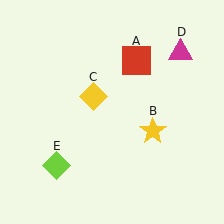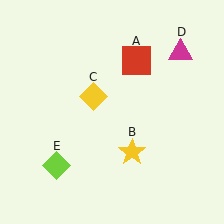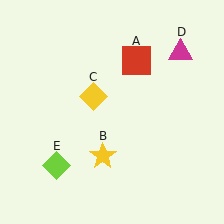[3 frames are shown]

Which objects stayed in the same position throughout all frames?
Red square (object A) and yellow diamond (object C) and magenta triangle (object D) and lime diamond (object E) remained stationary.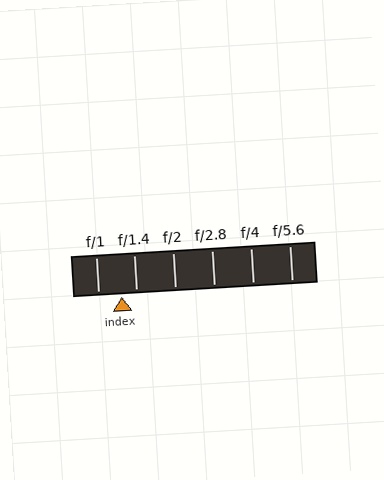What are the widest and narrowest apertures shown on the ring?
The widest aperture shown is f/1 and the narrowest is f/5.6.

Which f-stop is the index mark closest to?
The index mark is closest to f/1.4.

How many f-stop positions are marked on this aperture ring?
There are 6 f-stop positions marked.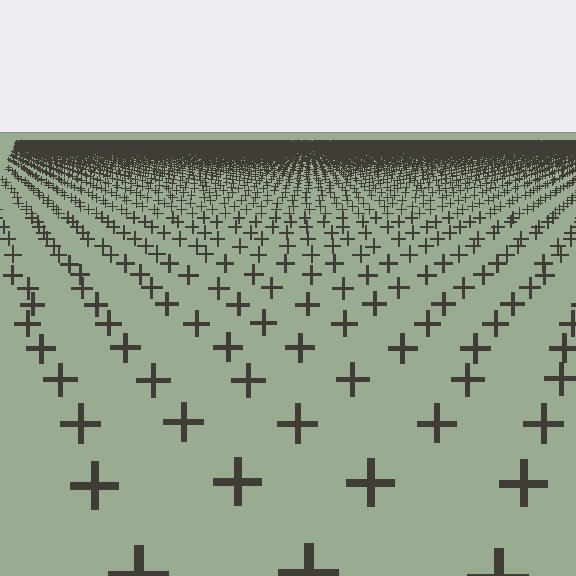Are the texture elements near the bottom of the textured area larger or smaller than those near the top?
Larger. Near the bottom, elements are closer to the viewer and appear at a bigger on-screen size.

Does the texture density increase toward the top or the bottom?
Density increases toward the top.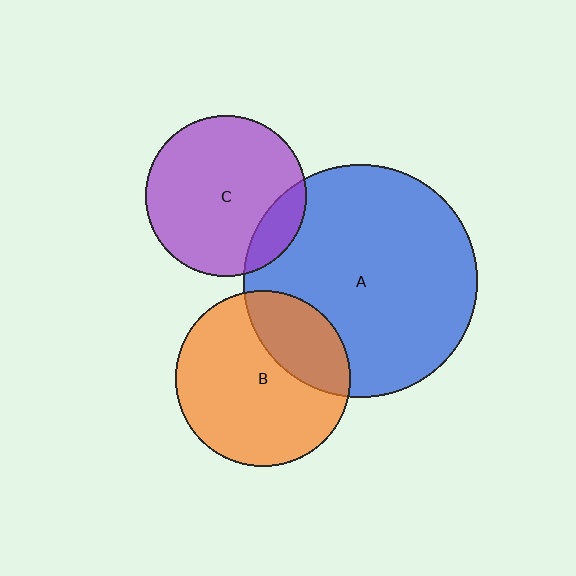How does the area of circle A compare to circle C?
Approximately 2.1 times.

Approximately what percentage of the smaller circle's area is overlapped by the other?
Approximately 30%.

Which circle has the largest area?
Circle A (blue).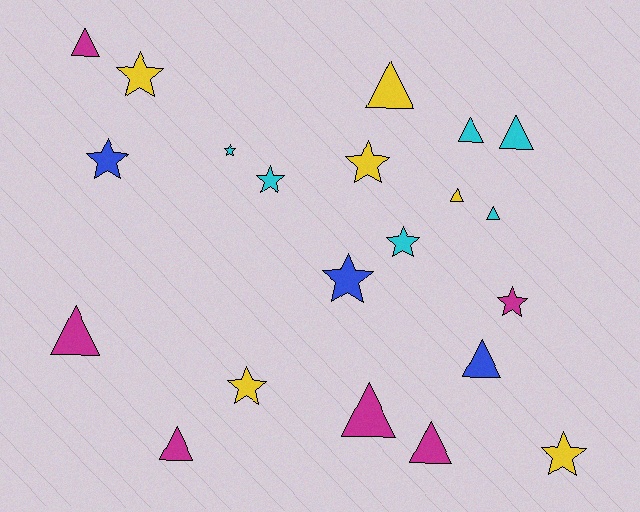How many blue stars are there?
There are 2 blue stars.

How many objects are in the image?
There are 21 objects.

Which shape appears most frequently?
Triangle, with 11 objects.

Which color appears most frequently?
Magenta, with 6 objects.